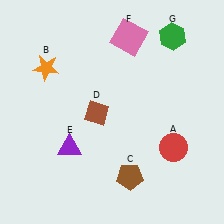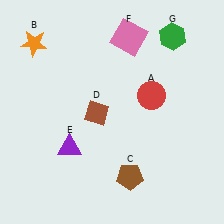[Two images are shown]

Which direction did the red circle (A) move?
The red circle (A) moved up.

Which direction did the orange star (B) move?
The orange star (B) moved up.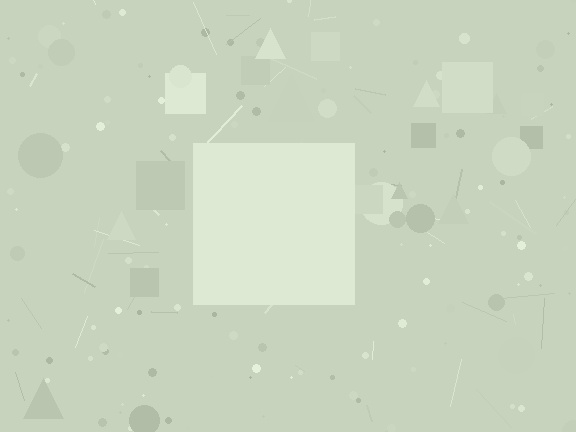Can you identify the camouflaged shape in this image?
The camouflaged shape is a square.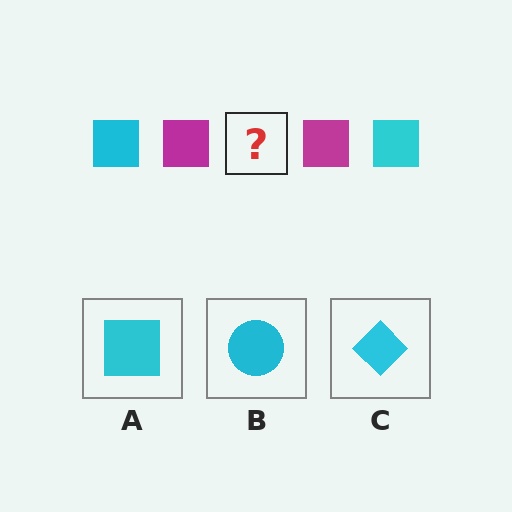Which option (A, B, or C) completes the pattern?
A.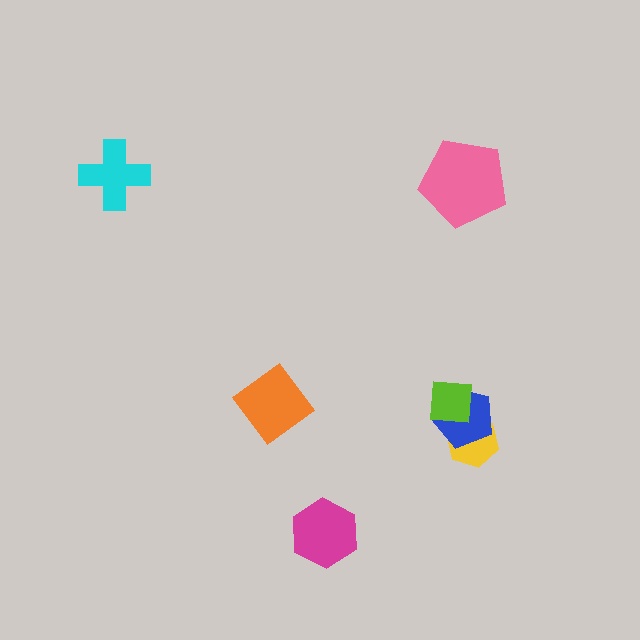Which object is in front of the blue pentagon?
The lime square is in front of the blue pentagon.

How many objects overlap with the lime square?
2 objects overlap with the lime square.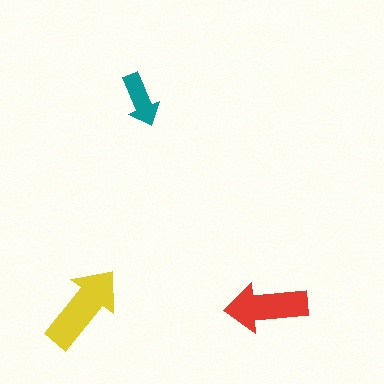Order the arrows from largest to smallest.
the yellow one, the red one, the teal one.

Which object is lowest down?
The yellow arrow is bottommost.